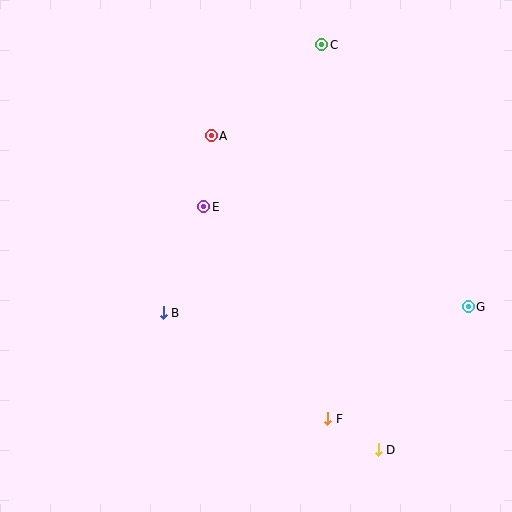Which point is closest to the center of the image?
Point E at (204, 207) is closest to the center.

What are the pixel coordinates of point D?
Point D is at (378, 450).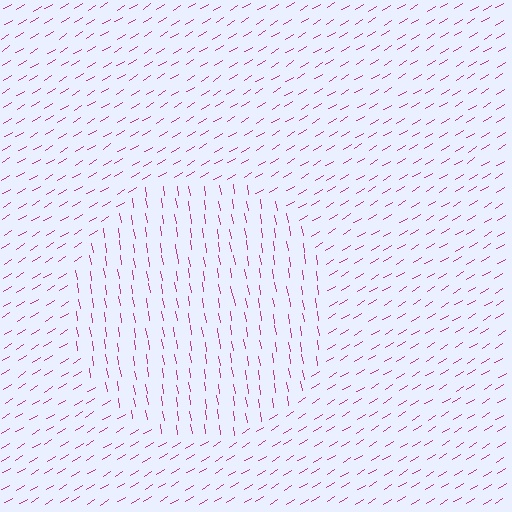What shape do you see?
I see a circle.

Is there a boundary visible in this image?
Yes, there is a texture boundary formed by a change in line orientation.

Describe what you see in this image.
The image is filled with small magenta line segments. A circle region in the image has lines oriented differently from the surrounding lines, creating a visible texture boundary.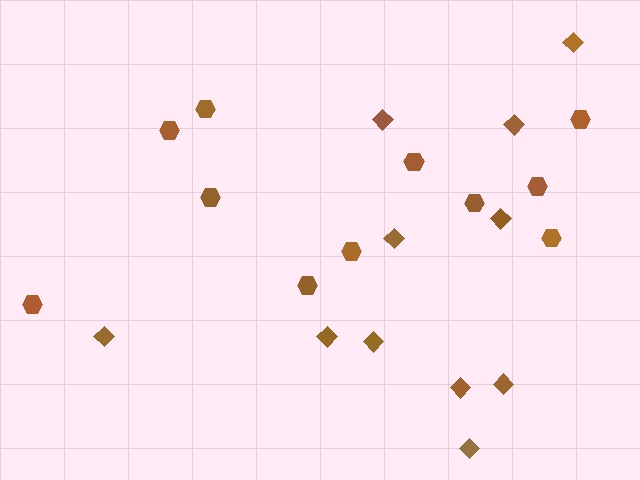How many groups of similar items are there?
There are 2 groups: one group of diamonds (11) and one group of hexagons (11).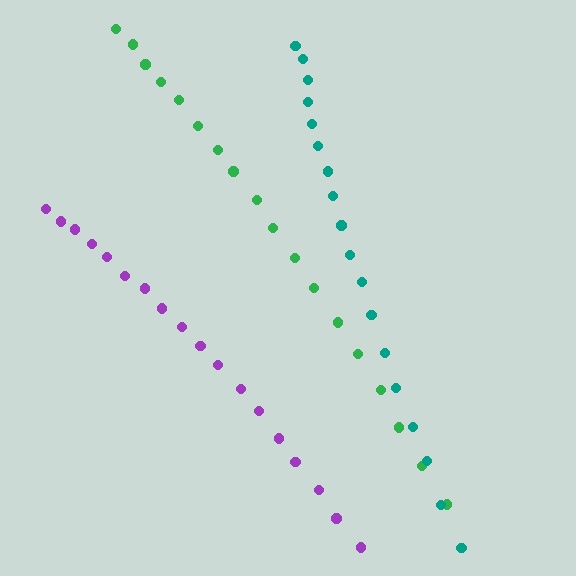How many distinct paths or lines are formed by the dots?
There are 3 distinct paths.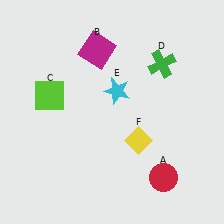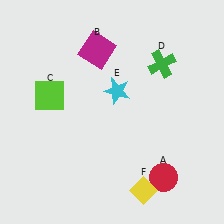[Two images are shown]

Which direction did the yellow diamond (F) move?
The yellow diamond (F) moved down.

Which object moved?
The yellow diamond (F) moved down.